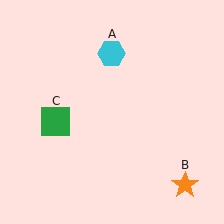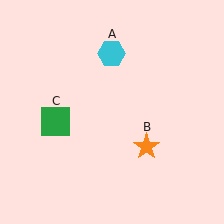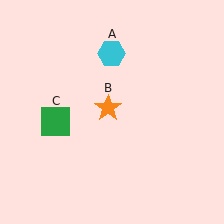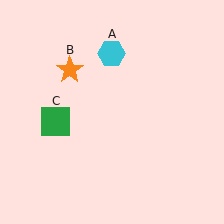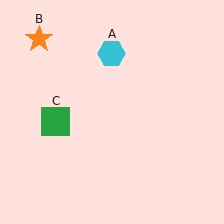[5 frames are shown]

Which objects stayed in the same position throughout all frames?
Cyan hexagon (object A) and green square (object C) remained stationary.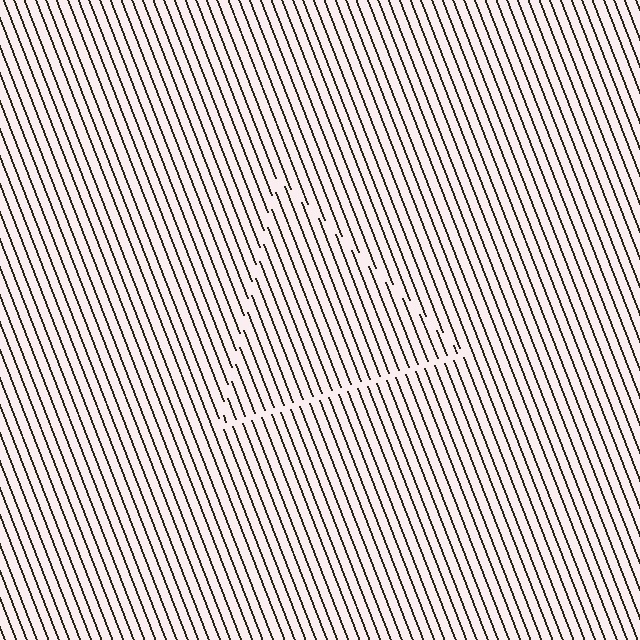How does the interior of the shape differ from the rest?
The interior of the shape contains the same grating, shifted by half a period — the contour is defined by the phase discontinuity where line-ends from the inner and outer gratings abut.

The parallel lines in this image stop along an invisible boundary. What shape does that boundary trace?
An illusory triangle. The interior of the shape contains the same grating, shifted by half a period — the contour is defined by the phase discontinuity where line-ends from the inner and outer gratings abut.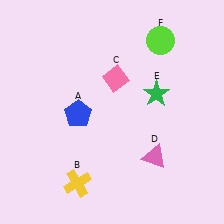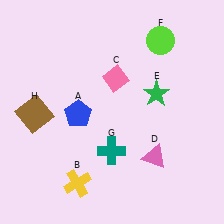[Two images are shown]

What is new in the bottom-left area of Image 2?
A teal cross (G) was added in the bottom-left area of Image 2.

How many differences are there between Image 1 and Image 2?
There are 2 differences between the two images.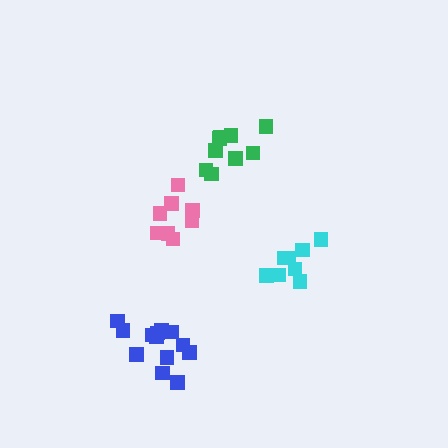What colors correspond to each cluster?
The clusters are colored: cyan, pink, blue, green.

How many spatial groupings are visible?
There are 4 spatial groupings.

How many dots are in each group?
Group 1: 8 dots, Group 2: 8 dots, Group 3: 13 dots, Group 4: 9 dots (38 total).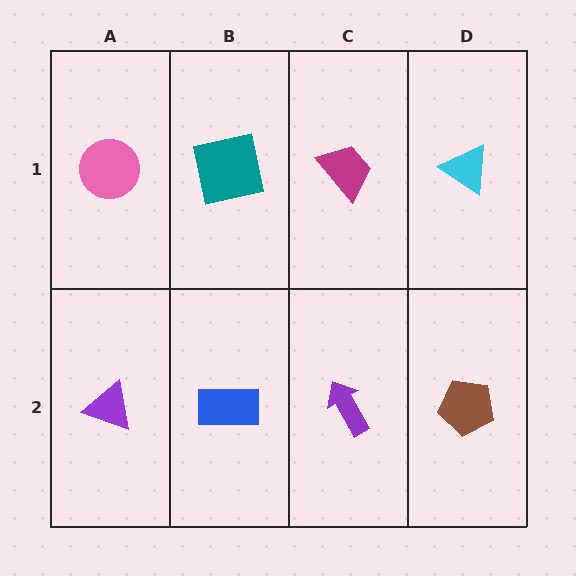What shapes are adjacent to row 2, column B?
A teal square (row 1, column B), a purple triangle (row 2, column A), a purple arrow (row 2, column C).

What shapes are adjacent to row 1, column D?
A brown pentagon (row 2, column D), a magenta trapezoid (row 1, column C).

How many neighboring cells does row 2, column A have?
2.